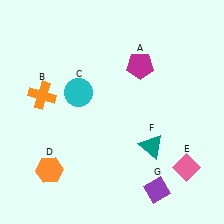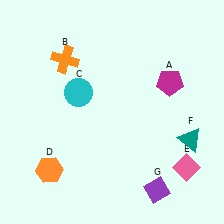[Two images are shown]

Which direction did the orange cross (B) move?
The orange cross (B) moved up.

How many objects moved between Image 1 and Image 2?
3 objects moved between the two images.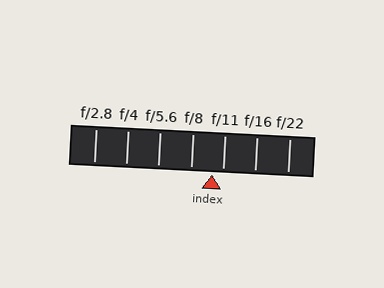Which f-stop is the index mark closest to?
The index mark is closest to f/11.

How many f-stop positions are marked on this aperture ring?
There are 7 f-stop positions marked.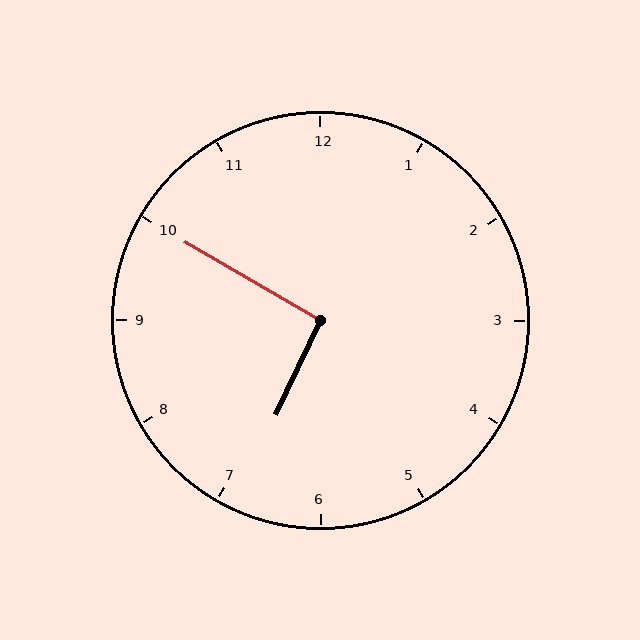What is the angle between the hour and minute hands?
Approximately 95 degrees.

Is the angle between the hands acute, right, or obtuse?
It is right.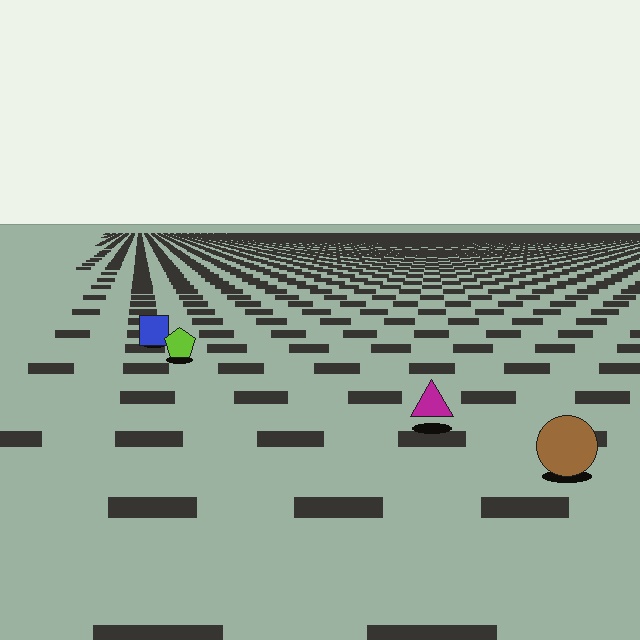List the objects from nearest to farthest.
From nearest to farthest: the brown circle, the magenta triangle, the lime pentagon, the blue square.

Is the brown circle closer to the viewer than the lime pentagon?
Yes. The brown circle is closer — you can tell from the texture gradient: the ground texture is coarser near it.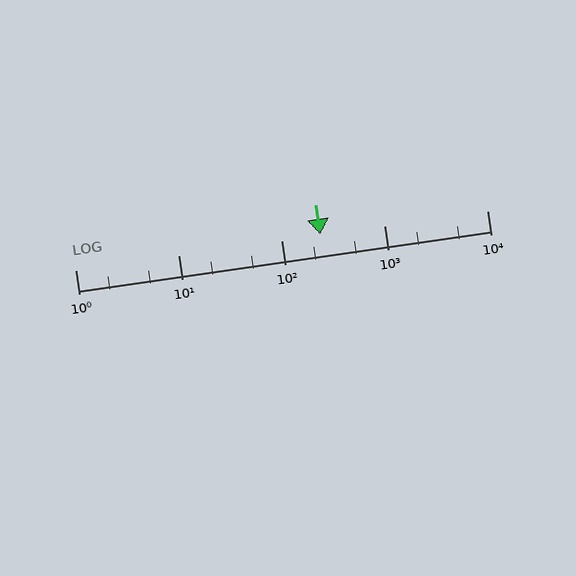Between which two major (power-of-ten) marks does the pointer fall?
The pointer is between 100 and 1000.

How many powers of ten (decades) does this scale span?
The scale spans 4 decades, from 1 to 10000.